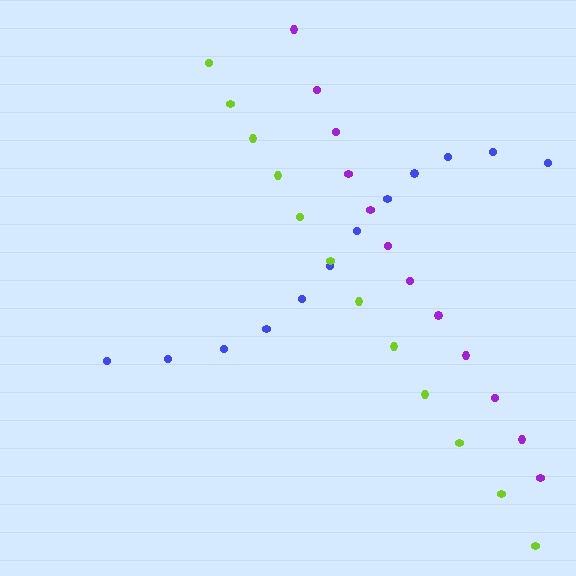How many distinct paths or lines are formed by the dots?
There are 3 distinct paths.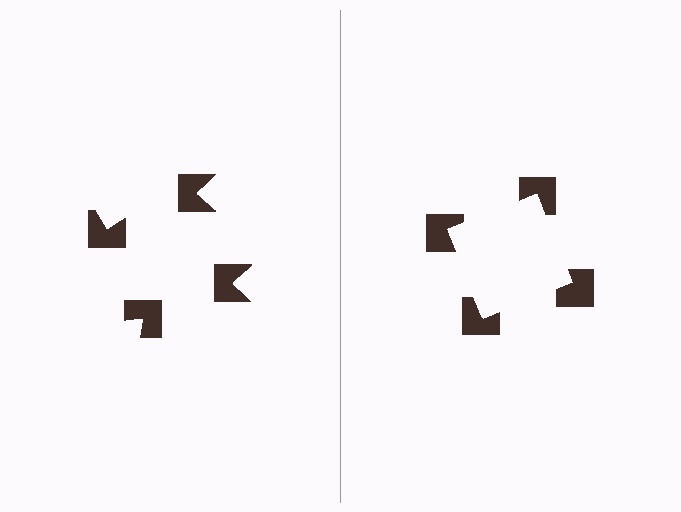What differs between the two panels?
The notched squares are positioned identically on both sides; only the wedge orientations differ. On the right they align to a square; on the left they are misaligned.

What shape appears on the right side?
An illusory square.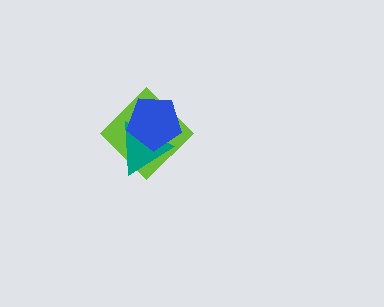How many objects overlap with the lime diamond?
2 objects overlap with the lime diamond.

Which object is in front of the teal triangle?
The blue pentagon is in front of the teal triangle.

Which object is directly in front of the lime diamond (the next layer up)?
The teal triangle is directly in front of the lime diamond.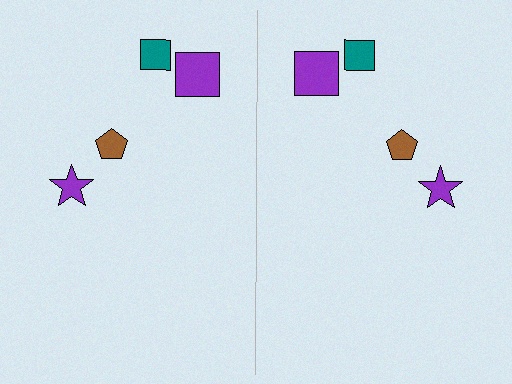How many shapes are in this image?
There are 8 shapes in this image.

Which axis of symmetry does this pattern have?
The pattern has a vertical axis of symmetry running through the center of the image.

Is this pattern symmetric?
Yes, this pattern has bilateral (reflection) symmetry.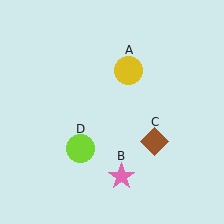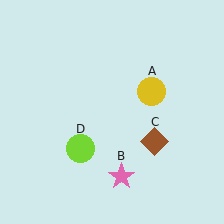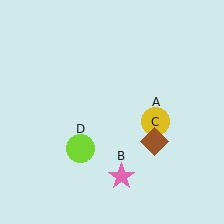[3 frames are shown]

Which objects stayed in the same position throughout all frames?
Pink star (object B) and brown diamond (object C) and lime circle (object D) remained stationary.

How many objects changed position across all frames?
1 object changed position: yellow circle (object A).